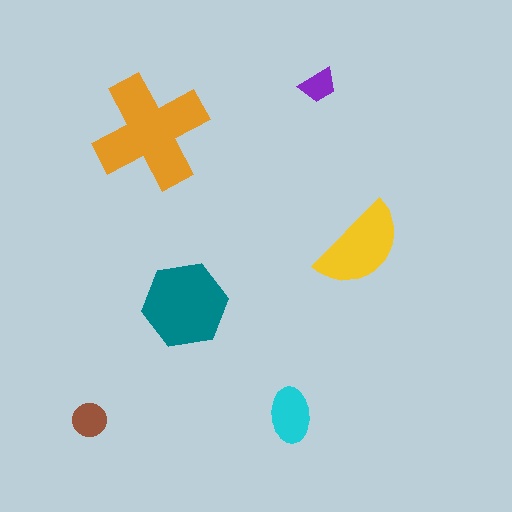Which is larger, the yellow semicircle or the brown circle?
The yellow semicircle.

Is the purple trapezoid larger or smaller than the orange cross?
Smaller.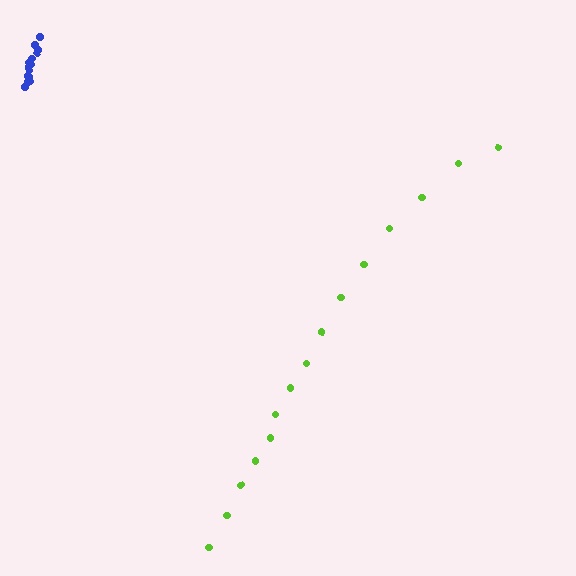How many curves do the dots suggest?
There are 2 distinct paths.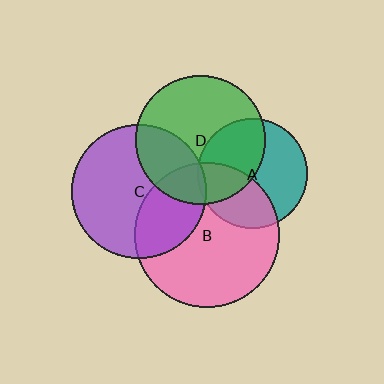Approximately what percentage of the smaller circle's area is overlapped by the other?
Approximately 20%.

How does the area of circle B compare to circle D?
Approximately 1.2 times.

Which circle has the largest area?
Circle B (pink).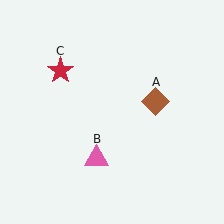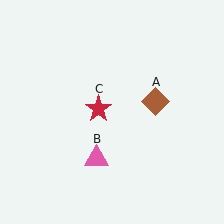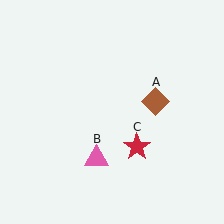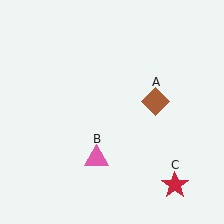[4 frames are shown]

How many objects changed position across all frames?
1 object changed position: red star (object C).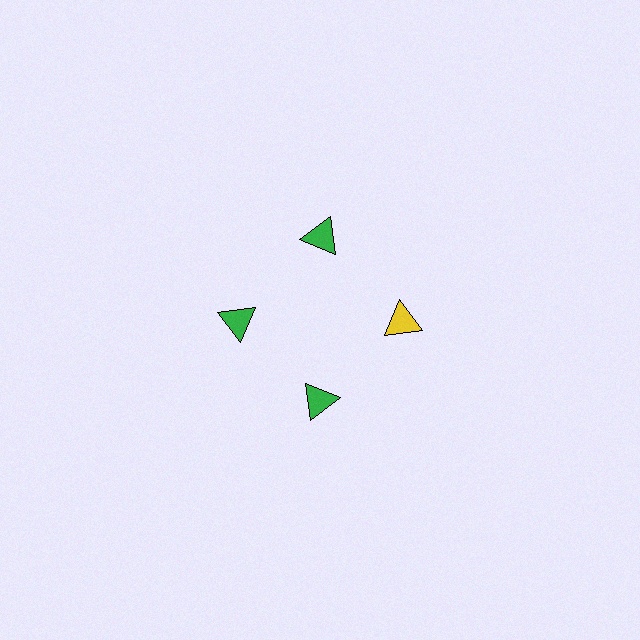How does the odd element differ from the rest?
It has a different color: yellow instead of green.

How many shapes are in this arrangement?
There are 4 shapes arranged in a ring pattern.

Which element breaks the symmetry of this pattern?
The yellow triangle at roughly the 3 o'clock position breaks the symmetry. All other shapes are green triangles.